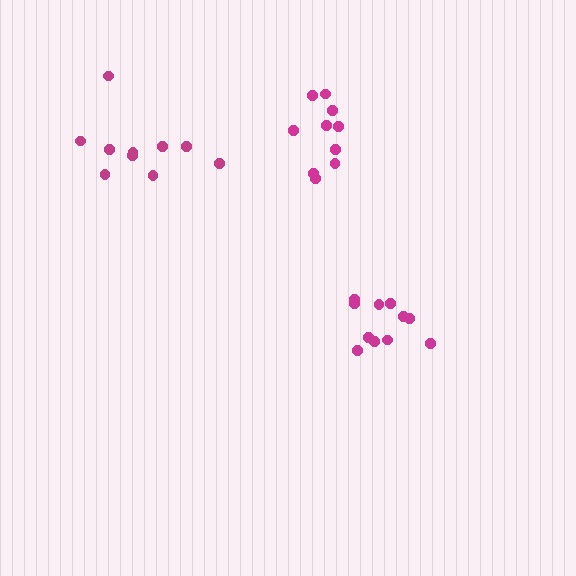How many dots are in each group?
Group 1: 11 dots, Group 2: 10 dots, Group 3: 10 dots (31 total).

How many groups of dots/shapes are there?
There are 3 groups.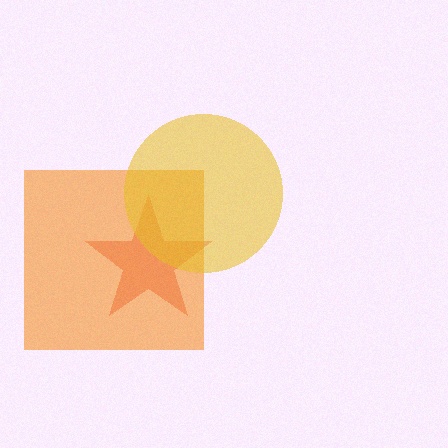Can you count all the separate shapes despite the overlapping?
Yes, there are 3 separate shapes.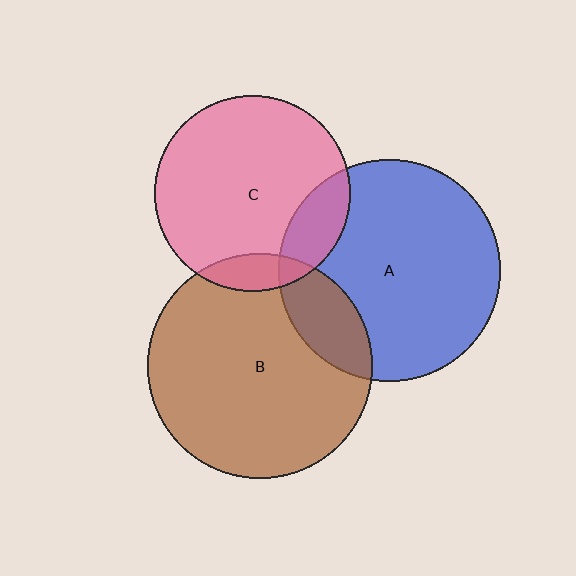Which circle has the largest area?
Circle B (brown).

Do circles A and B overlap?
Yes.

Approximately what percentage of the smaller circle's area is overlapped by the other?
Approximately 15%.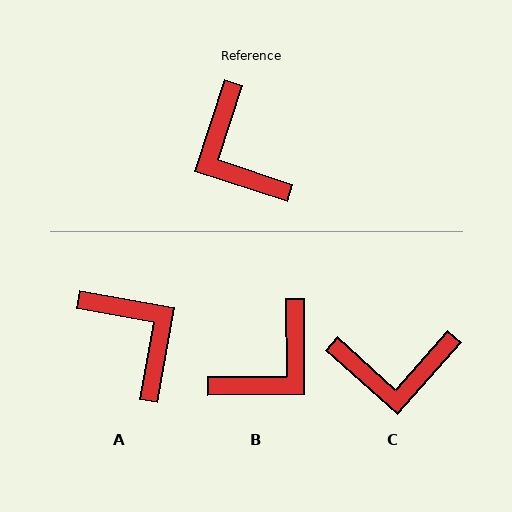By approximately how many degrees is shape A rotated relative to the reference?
Approximately 172 degrees clockwise.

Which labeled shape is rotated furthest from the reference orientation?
A, about 172 degrees away.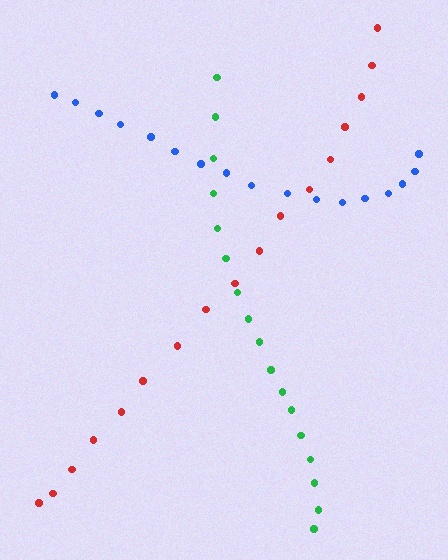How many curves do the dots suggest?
There are 3 distinct paths.